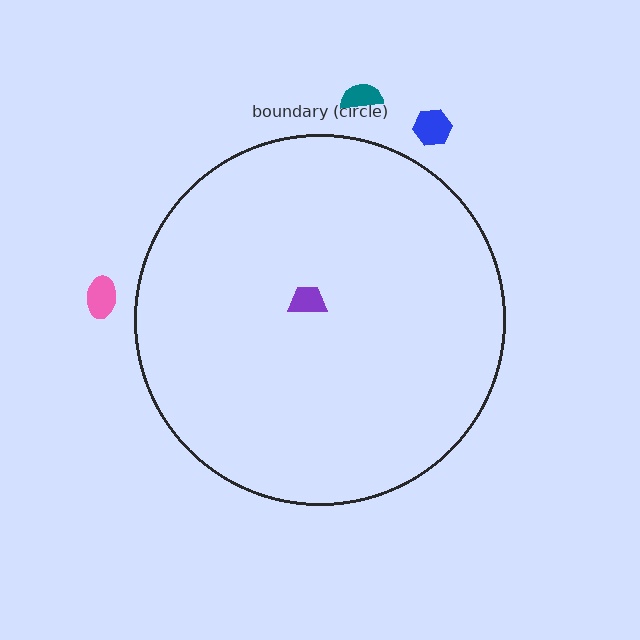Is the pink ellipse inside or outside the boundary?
Outside.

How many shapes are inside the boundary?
1 inside, 3 outside.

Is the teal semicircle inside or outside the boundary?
Outside.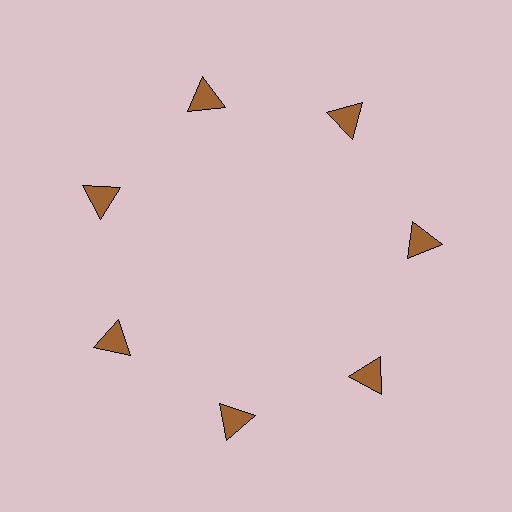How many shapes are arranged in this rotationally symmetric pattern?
There are 7 shapes, arranged in 7 groups of 1.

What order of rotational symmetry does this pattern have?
This pattern has 7-fold rotational symmetry.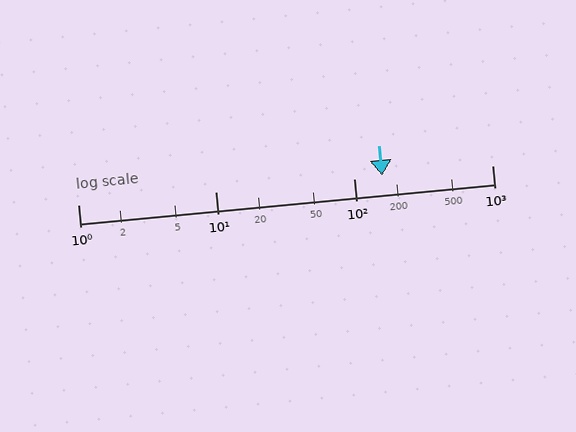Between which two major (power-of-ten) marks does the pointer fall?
The pointer is between 100 and 1000.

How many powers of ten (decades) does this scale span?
The scale spans 3 decades, from 1 to 1000.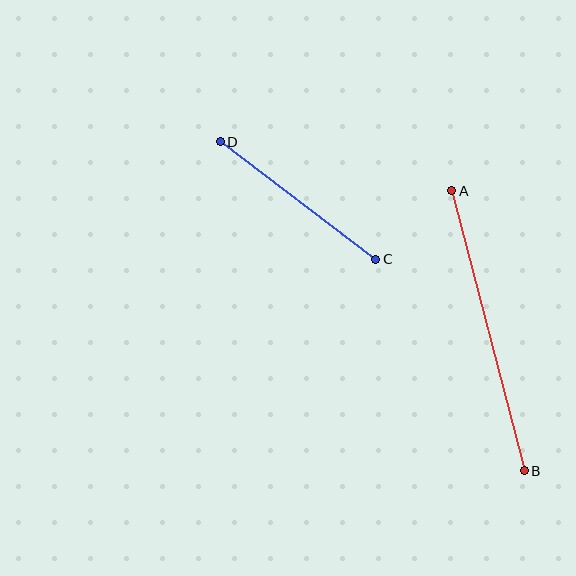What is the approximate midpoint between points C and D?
The midpoint is at approximately (298, 201) pixels.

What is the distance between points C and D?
The distance is approximately 195 pixels.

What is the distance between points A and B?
The distance is approximately 289 pixels.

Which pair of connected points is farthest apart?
Points A and B are farthest apart.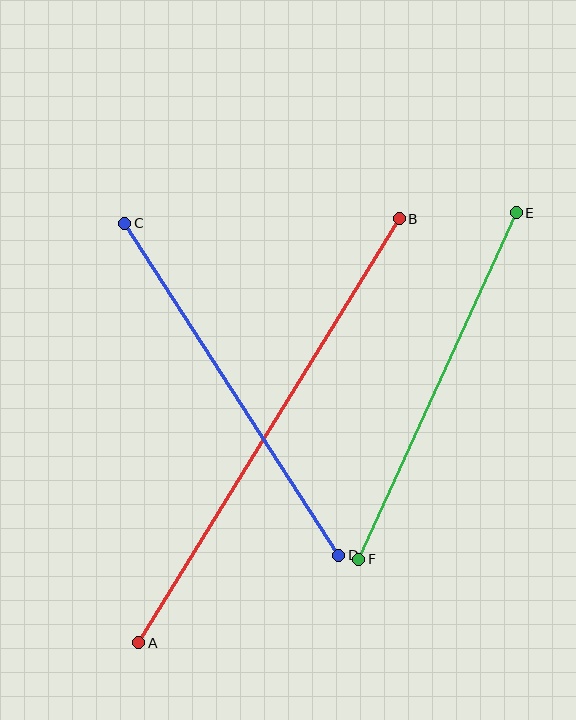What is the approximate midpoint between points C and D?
The midpoint is at approximately (232, 389) pixels.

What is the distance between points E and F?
The distance is approximately 381 pixels.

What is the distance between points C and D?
The distance is approximately 395 pixels.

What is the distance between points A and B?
The distance is approximately 498 pixels.